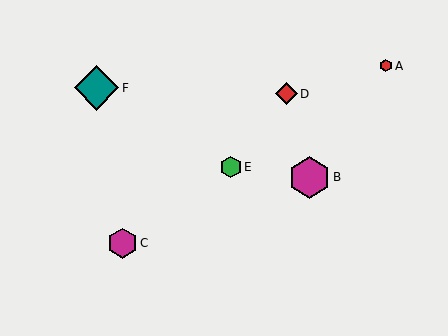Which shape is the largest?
The teal diamond (labeled F) is the largest.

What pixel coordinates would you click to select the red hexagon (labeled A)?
Click at (386, 66) to select the red hexagon A.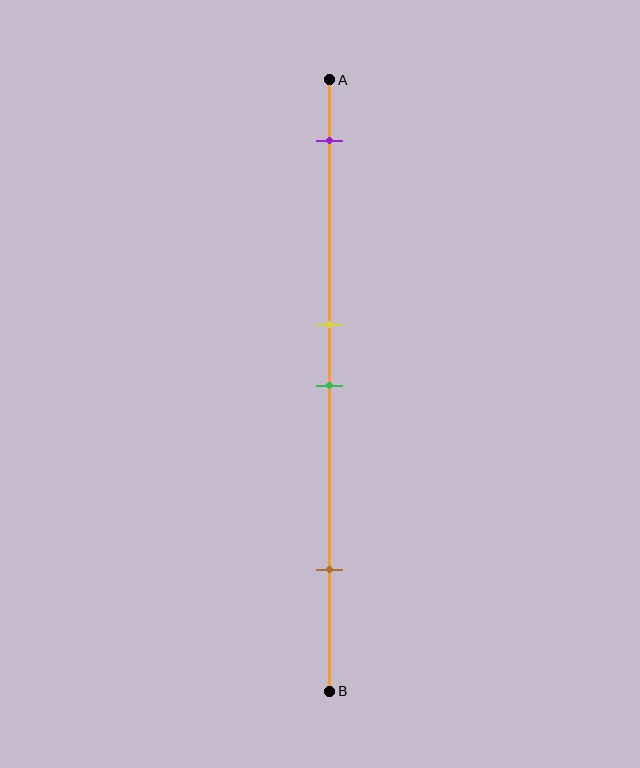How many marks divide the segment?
There are 4 marks dividing the segment.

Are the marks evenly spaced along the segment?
No, the marks are not evenly spaced.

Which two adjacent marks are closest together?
The yellow and green marks are the closest adjacent pair.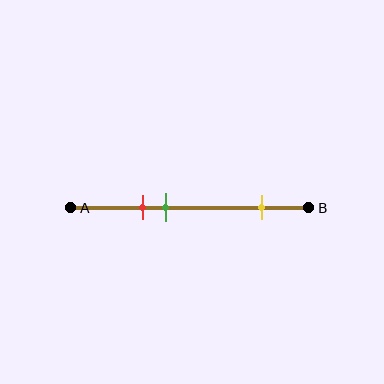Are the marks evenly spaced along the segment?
No, the marks are not evenly spaced.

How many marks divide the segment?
There are 3 marks dividing the segment.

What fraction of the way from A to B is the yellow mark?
The yellow mark is approximately 80% (0.8) of the way from A to B.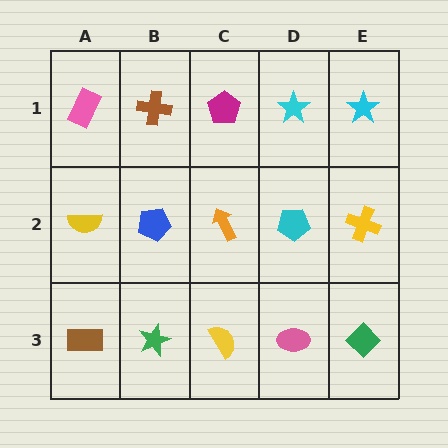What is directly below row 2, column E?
A green diamond.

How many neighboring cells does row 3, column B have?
3.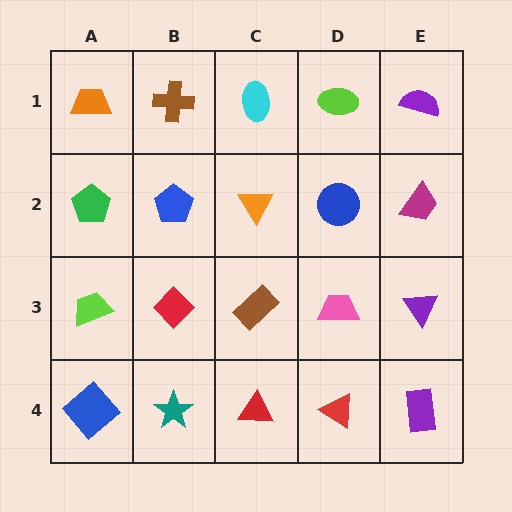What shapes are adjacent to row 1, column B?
A blue pentagon (row 2, column B), an orange trapezoid (row 1, column A), a cyan ellipse (row 1, column C).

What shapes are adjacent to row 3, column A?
A green pentagon (row 2, column A), a blue diamond (row 4, column A), a red diamond (row 3, column B).